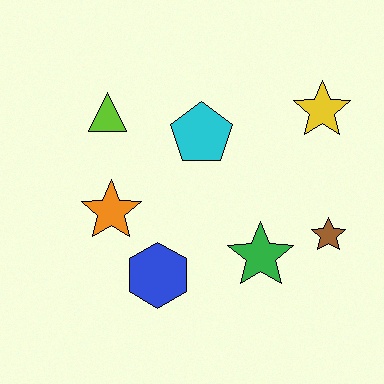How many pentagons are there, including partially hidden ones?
There is 1 pentagon.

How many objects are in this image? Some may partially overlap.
There are 7 objects.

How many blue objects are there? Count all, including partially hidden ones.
There is 1 blue object.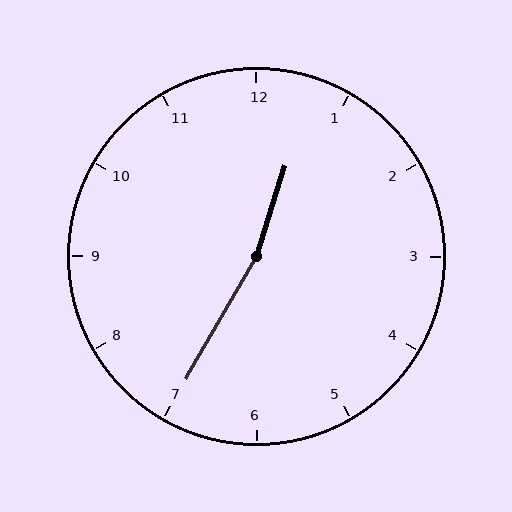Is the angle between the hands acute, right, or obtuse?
It is obtuse.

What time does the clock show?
12:35.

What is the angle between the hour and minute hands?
Approximately 168 degrees.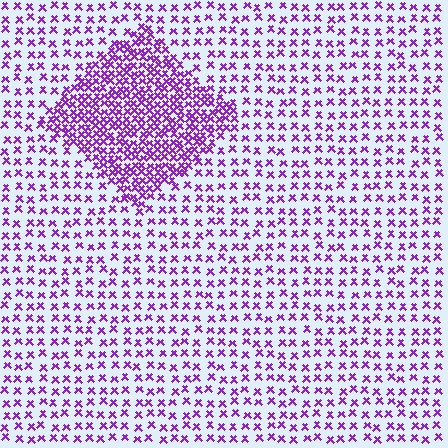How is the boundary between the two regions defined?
The boundary is defined by a change in element density (approximately 2.4x ratio). All elements are the same color, size, and shape.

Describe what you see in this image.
The image contains small purple elements arranged at two different densities. A diamond-shaped region is visible where the elements are more densely packed than the surrounding area.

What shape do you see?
I see a diamond.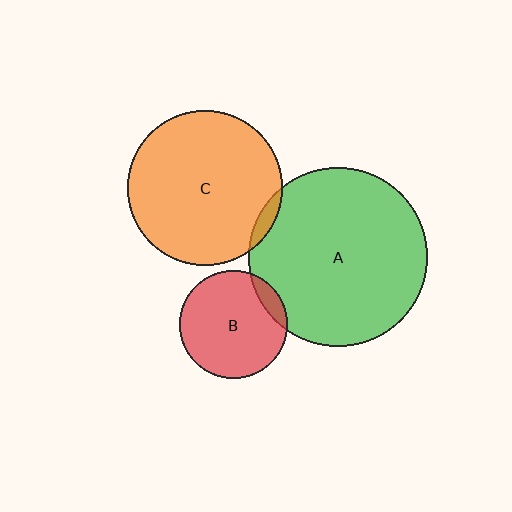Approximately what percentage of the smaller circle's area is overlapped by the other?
Approximately 10%.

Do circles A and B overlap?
Yes.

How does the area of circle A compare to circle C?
Approximately 1.3 times.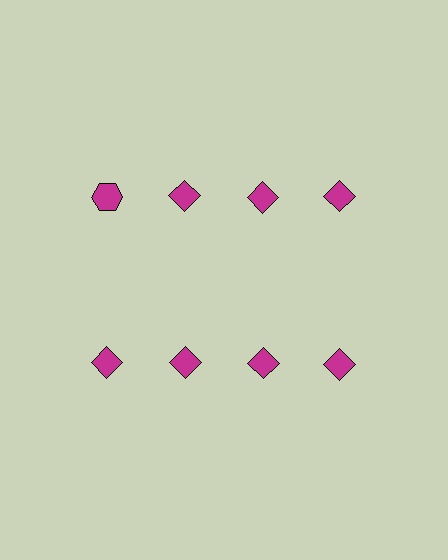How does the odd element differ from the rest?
It has a different shape: hexagon instead of diamond.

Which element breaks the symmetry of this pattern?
The magenta hexagon in the top row, leftmost column breaks the symmetry. All other shapes are magenta diamonds.